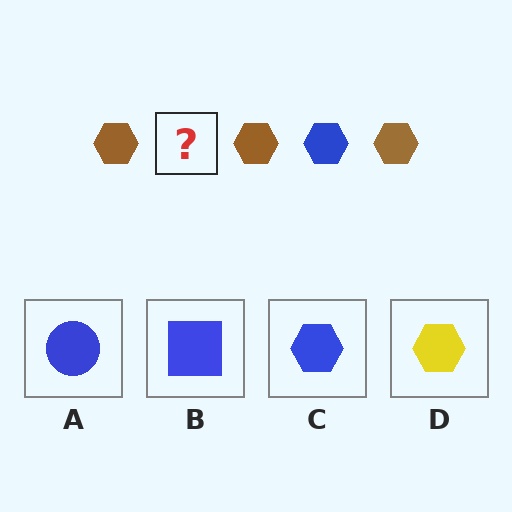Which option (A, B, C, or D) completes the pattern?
C.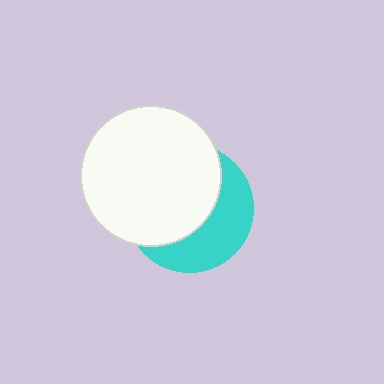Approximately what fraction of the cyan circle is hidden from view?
Roughly 59% of the cyan circle is hidden behind the white circle.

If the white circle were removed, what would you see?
You would see the complete cyan circle.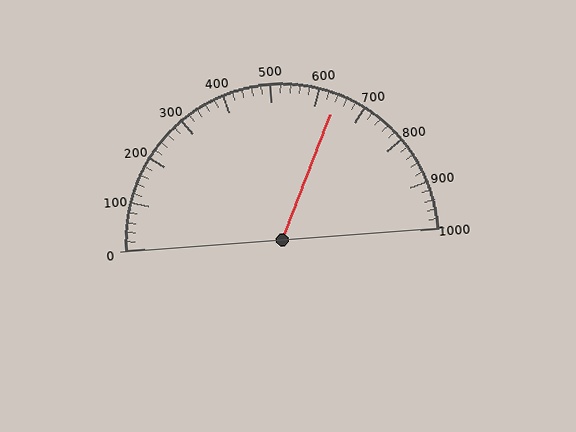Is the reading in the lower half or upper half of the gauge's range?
The reading is in the upper half of the range (0 to 1000).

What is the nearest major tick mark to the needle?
The nearest major tick mark is 600.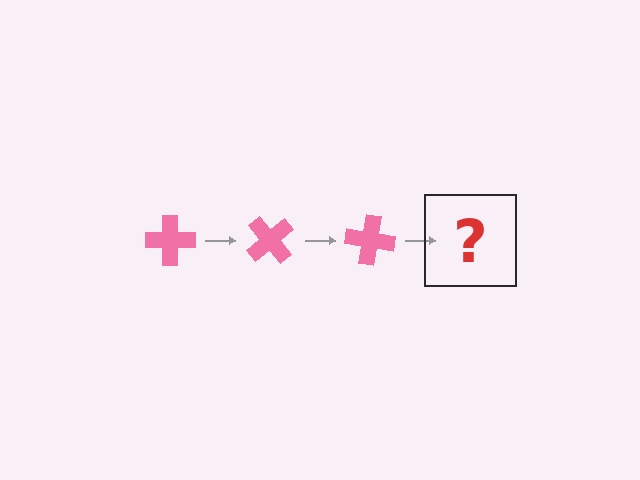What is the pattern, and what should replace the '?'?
The pattern is that the cross rotates 50 degrees each step. The '?' should be a pink cross rotated 150 degrees.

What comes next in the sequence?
The next element should be a pink cross rotated 150 degrees.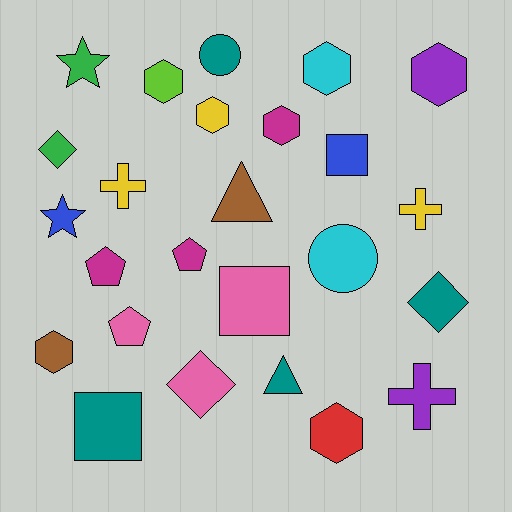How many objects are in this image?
There are 25 objects.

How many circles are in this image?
There are 2 circles.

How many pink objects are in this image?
There are 3 pink objects.